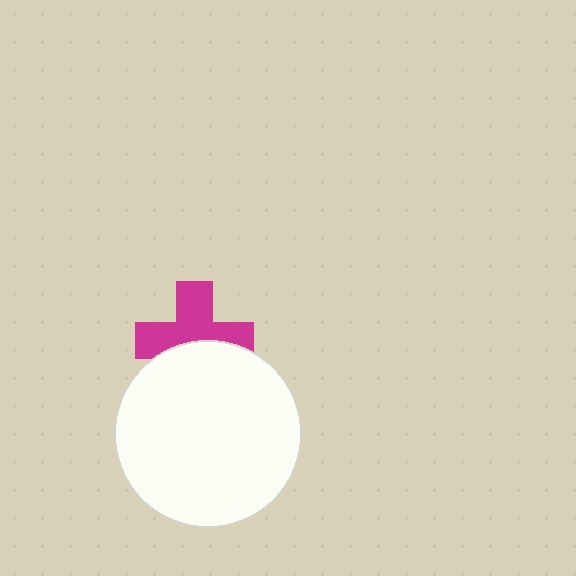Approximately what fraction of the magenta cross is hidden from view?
Roughly 40% of the magenta cross is hidden behind the white circle.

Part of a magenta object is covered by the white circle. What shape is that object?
It is a cross.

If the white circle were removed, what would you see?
You would see the complete magenta cross.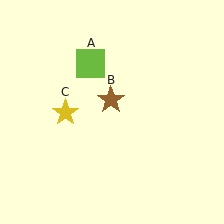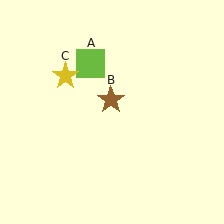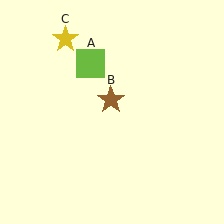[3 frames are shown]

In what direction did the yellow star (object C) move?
The yellow star (object C) moved up.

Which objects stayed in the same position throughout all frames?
Lime square (object A) and brown star (object B) remained stationary.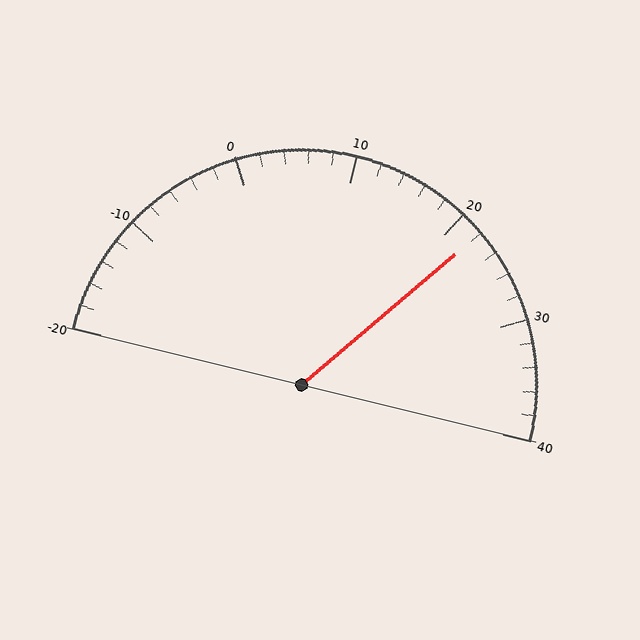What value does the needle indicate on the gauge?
The needle indicates approximately 22.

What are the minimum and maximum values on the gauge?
The gauge ranges from -20 to 40.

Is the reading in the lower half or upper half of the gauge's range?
The reading is in the upper half of the range (-20 to 40).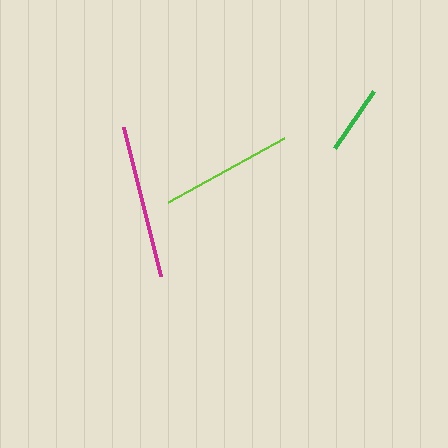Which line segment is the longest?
The magenta line is the longest at approximately 154 pixels.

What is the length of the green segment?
The green segment is approximately 69 pixels long.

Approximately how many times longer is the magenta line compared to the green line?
The magenta line is approximately 2.2 times the length of the green line.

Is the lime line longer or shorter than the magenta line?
The magenta line is longer than the lime line.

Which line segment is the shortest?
The green line is the shortest at approximately 69 pixels.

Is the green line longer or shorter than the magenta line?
The magenta line is longer than the green line.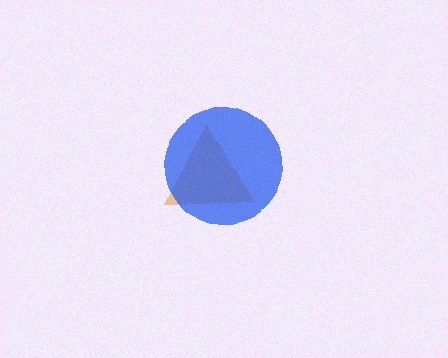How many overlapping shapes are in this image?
There are 2 overlapping shapes in the image.